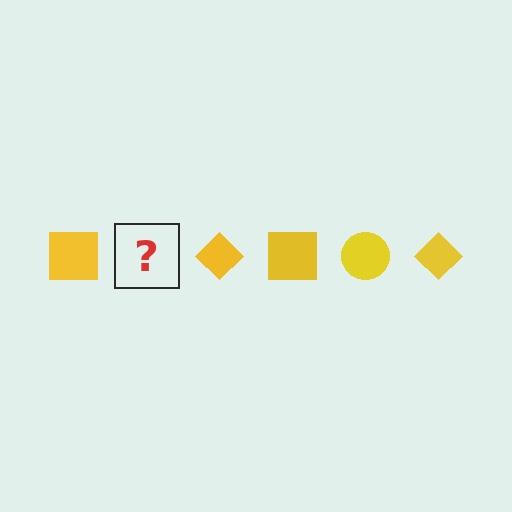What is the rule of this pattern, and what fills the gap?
The rule is that the pattern cycles through square, circle, diamond shapes in yellow. The gap should be filled with a yellow circle.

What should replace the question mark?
The question mark should be replaced with a yellow circle.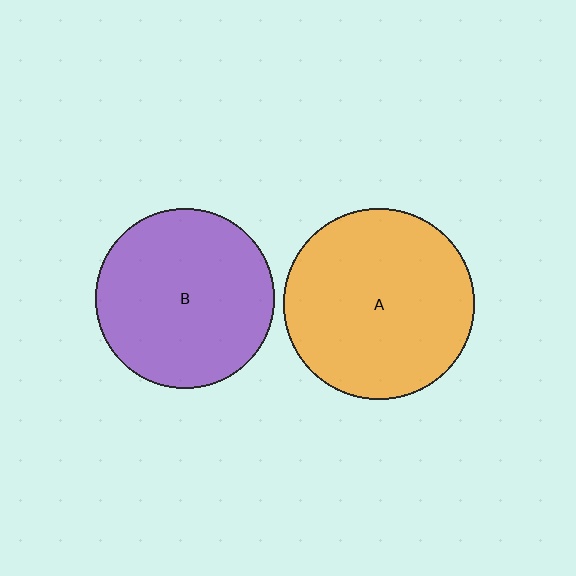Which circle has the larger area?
Circle A (orange).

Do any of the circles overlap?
No, none of the circles overlap.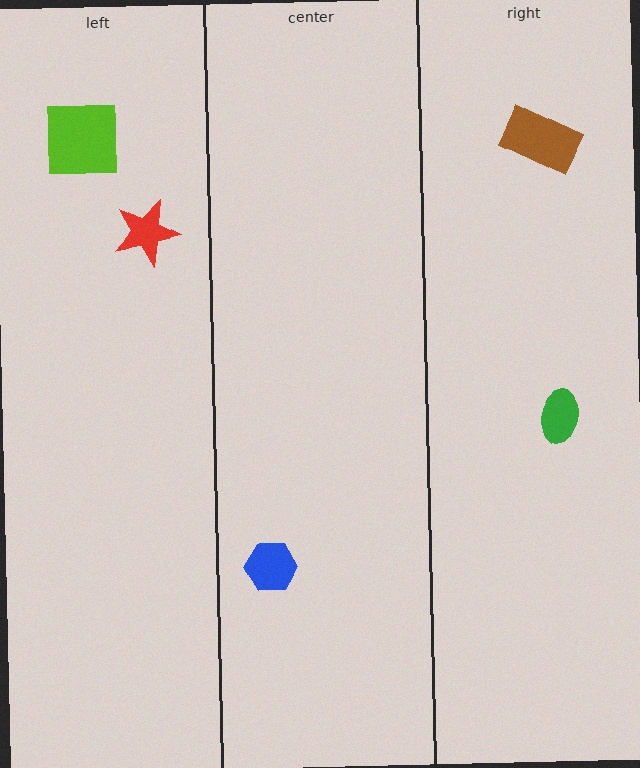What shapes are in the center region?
The blue hexagon.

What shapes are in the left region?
The lime square, the red star.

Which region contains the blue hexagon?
The center region.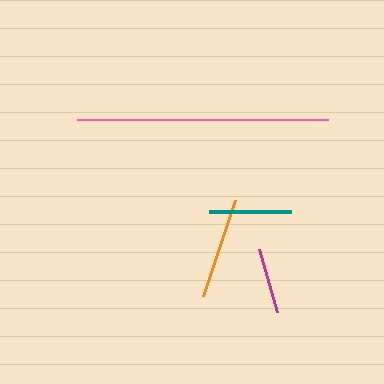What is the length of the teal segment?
The teal segment is approximately 83 pixels long.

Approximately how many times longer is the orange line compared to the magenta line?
The orange line is approximately 1.5 times the length of the magenta line.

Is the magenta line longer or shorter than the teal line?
The teal line is longer than the magenta line.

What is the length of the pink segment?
The pink segment is approximately 251 pixels long.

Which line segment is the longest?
The pink line is the longest at approximately 251 pixels.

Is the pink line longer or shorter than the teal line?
The pink line is longer than the teal line.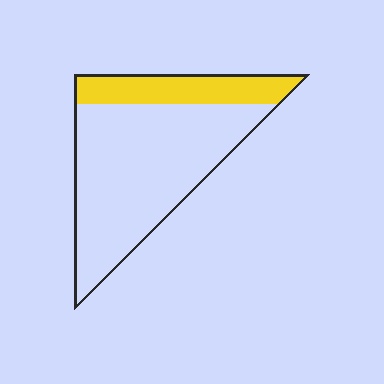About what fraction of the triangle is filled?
About one quarter (1/4).